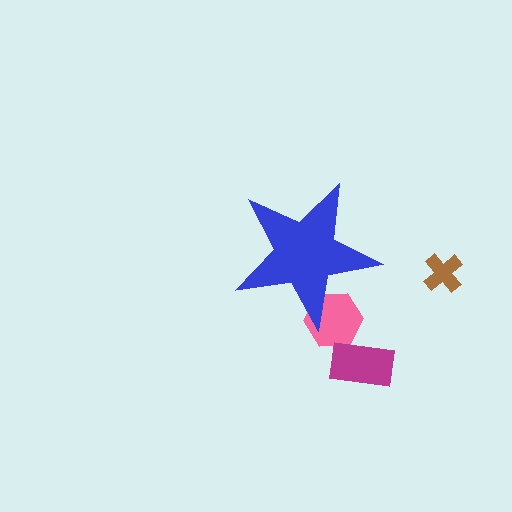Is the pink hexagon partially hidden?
Yes, the pink hexagon is partially hidden behind the blue star.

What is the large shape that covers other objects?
A blue star.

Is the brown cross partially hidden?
No, the brown cross is fully visible.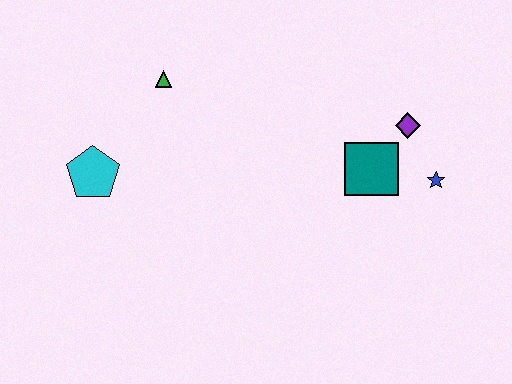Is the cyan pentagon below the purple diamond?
Yes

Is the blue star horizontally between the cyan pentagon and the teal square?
No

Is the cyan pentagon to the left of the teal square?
Yes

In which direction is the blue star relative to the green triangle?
The blue star is to the right of the green triangle.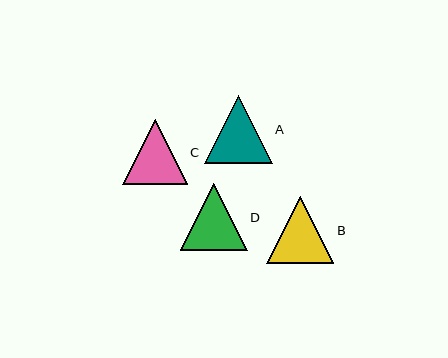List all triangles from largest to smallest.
From largest to smallest: A, B, D, C.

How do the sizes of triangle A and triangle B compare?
Triangle A and triangle B are approximately the same size.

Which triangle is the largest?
Triangle A is the largest with a size of approximately 68 pixels.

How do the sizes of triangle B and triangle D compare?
Triangle B and triangle D are approximately the same size.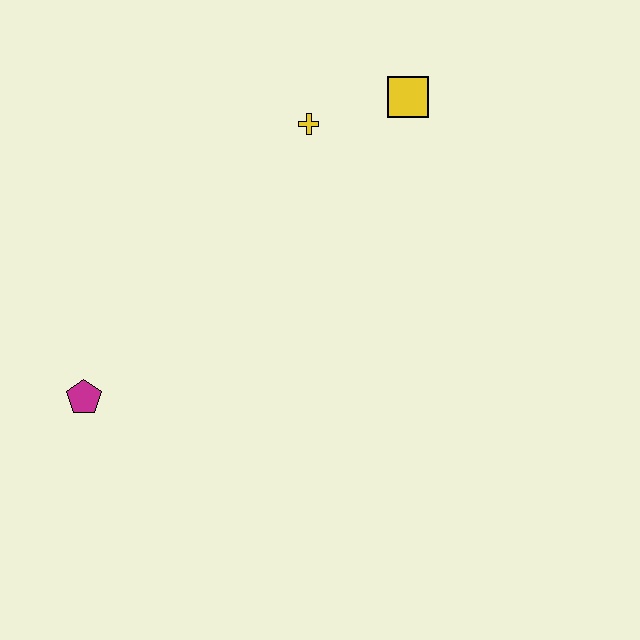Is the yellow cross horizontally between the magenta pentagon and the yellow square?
Yes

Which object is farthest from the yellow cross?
The magenta pentagon is farthest from the yellow cross.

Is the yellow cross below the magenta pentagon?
No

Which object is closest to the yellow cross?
The yellow square is closest to the yellow cross.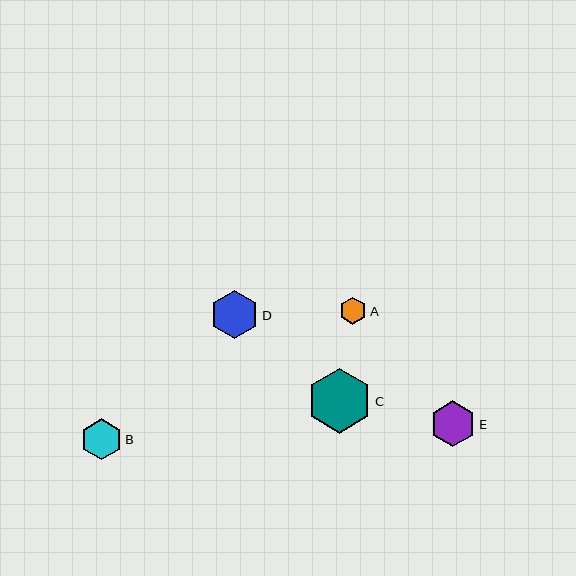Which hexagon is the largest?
Hexagon C is the largest with a size of approximately 65 pixels.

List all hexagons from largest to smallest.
From largest to smallest: C, D, E, B, A.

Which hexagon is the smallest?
Hexagon A is the smallest with a size of approximately 27 pixels.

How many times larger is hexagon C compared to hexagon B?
Hexagon C is approximately 1.6 times the size of hexagon B.